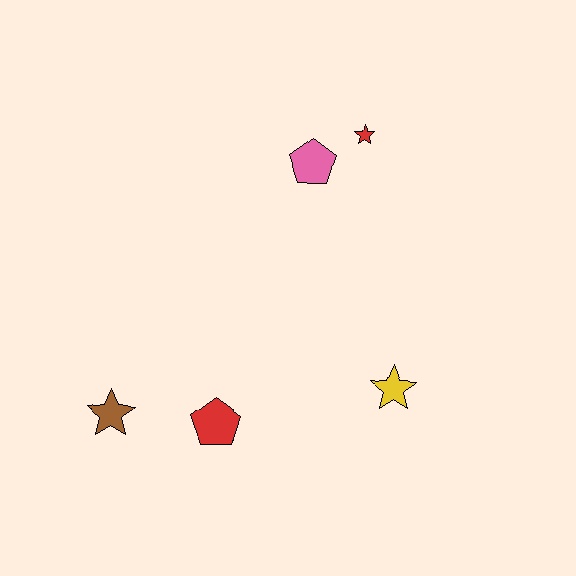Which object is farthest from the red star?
The brown star is farthest from the red star.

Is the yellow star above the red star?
No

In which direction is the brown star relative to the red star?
The brown star is below the red star.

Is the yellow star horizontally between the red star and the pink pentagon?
No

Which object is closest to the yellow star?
The red pentagon is closest to the yellow star.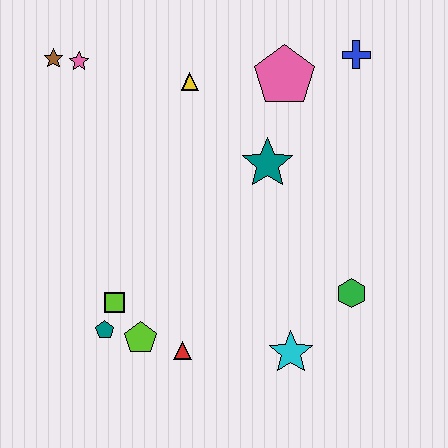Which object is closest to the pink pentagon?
The blue cross is closest to the pink pentagon.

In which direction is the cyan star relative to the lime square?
The cyan star is to the right of the lime square.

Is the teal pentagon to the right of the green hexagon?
No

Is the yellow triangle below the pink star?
Yes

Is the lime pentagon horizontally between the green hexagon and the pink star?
Yes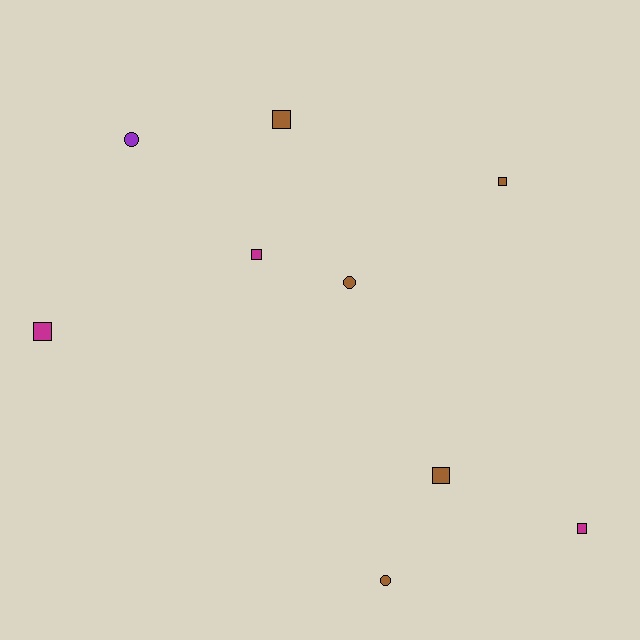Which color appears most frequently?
Brown, with 5 objects.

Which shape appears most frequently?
Square, with 6 objects.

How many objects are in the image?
There are 9 objects.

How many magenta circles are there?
There are no magenta circles.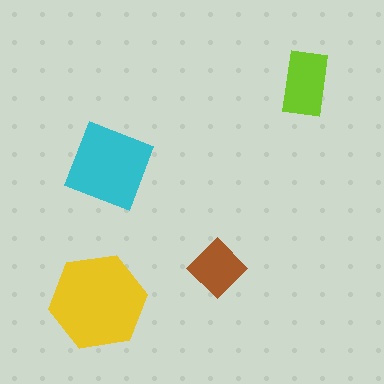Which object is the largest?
The yellow hexagon.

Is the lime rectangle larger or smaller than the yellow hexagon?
Smaller.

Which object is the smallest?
The brown diamond.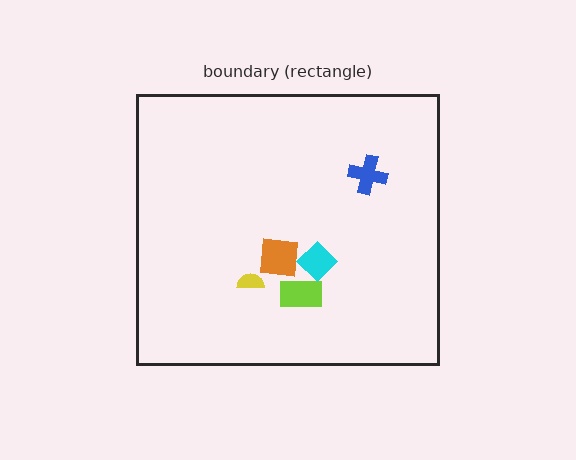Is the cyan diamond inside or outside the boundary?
Inside.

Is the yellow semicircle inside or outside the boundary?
Inside.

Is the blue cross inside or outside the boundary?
Inside.